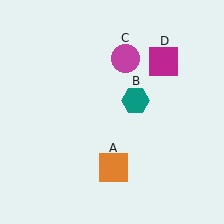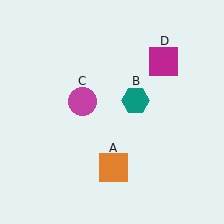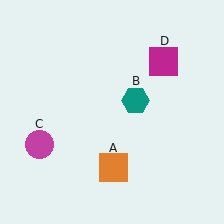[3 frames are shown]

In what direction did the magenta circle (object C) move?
The magenta circle (object C) moved down and to the left.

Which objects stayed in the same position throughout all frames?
Orange square (object A) and teal hexagon (object B) and magenta square (object D) remained stationary.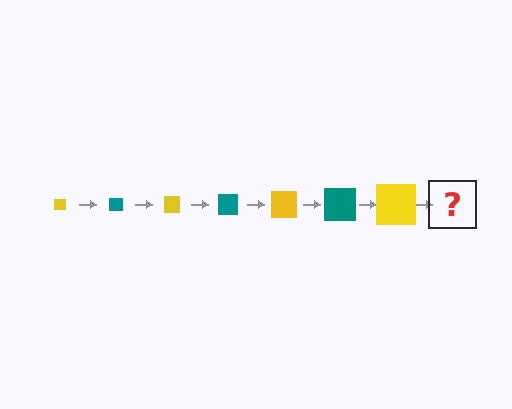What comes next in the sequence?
The next element should be a teal square, larger than the previous one.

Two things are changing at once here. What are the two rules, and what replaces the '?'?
The two rules are that the square grows larger each step and the color cycles through yellow and teal. The '?' should be a teal square, larger than the previous one.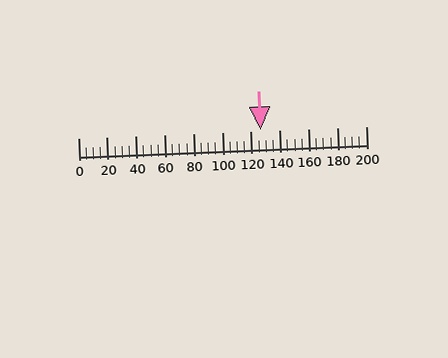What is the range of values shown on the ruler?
The ruler shows values from 0 to 200.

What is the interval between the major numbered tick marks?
The major tick marks are spaced 20 units apart.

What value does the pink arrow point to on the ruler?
The pink arrow points to approximately 127.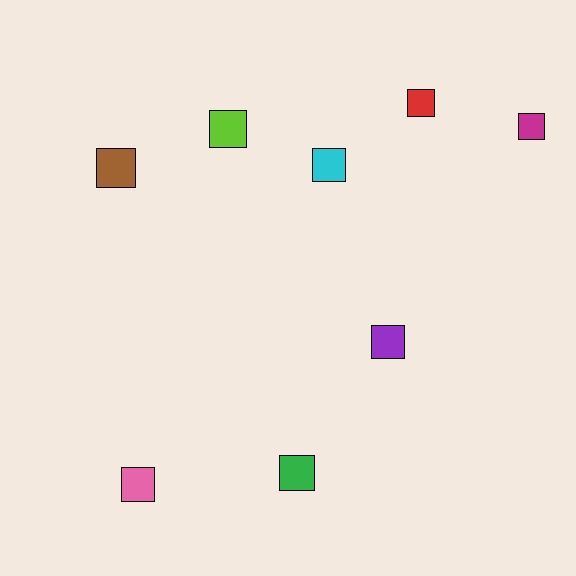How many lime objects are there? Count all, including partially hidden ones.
There is 1 lime object.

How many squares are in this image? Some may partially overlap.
There are 8 squares.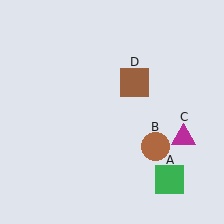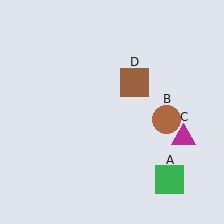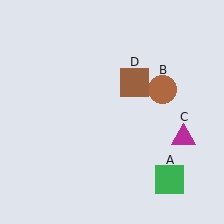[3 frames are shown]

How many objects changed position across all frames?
1 object changed position: brown circle (object B).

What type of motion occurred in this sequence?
The brown circle (object B) rotated counterclockwise around the center of the scene.